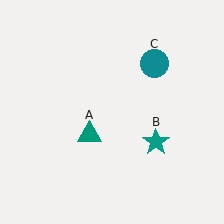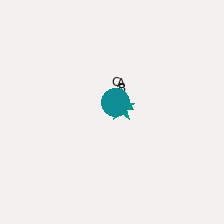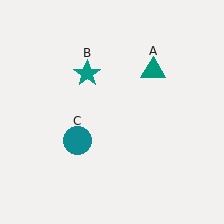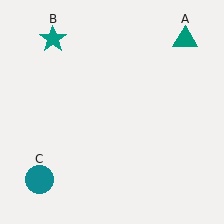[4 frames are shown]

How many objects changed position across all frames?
3 objects changed position: teal triangle (object A), teal star (object B), teal circle (object C).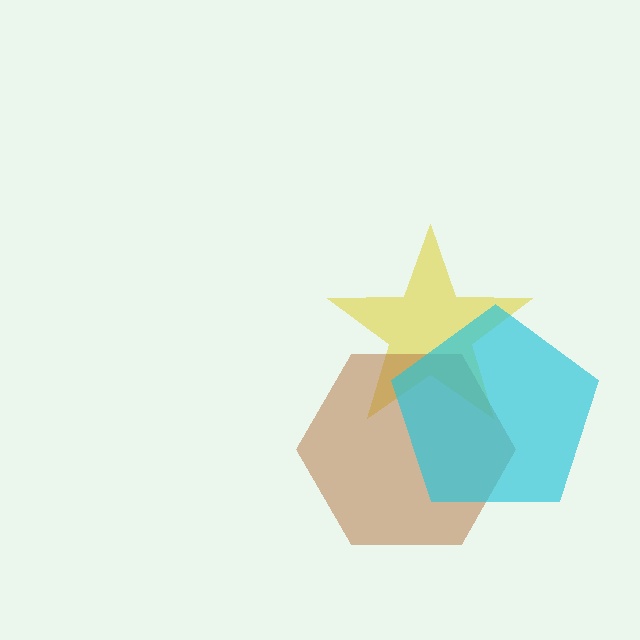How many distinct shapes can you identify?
There are 3 distinct shapes: a yellow star, a brown hexagon, a cyan pentagon.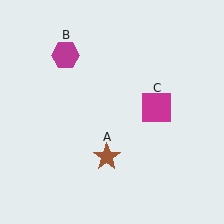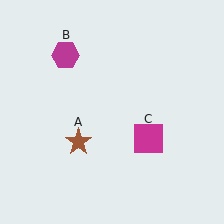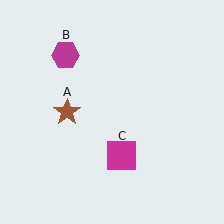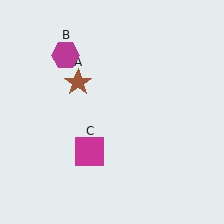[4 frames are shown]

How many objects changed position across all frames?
2 objects changed position: brown star (object A), magenta square (object C).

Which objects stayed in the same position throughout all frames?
Magenta hexagon (object B) remained stationary.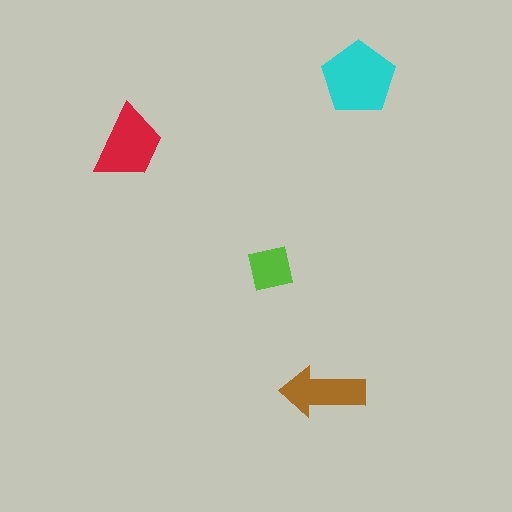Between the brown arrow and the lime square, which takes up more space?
The brown arrow.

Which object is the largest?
The cyan pentagon.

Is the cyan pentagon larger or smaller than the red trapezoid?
Larger.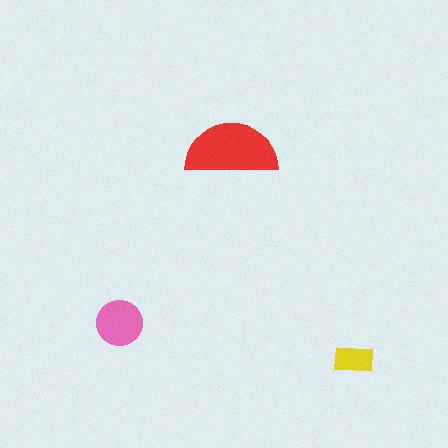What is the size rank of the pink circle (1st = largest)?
2nd.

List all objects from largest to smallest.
The red semicircle, the pink circle, the yellow rectangle.